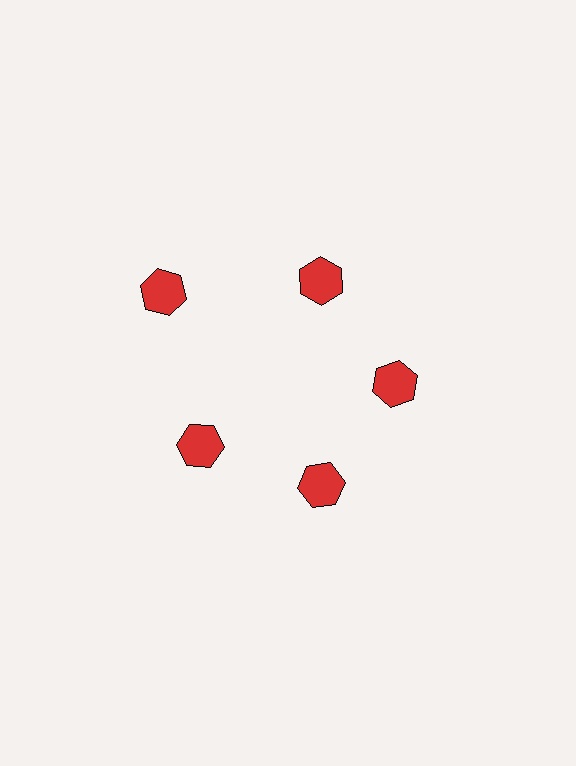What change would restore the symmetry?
The symmetry would be restored by moving it inward, back onto the ring so that all 5 hexagons sit at equal angles and equal distance from the center.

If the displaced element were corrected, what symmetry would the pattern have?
It would have 5-fold rotational symmetry — the pattern would map onto itself every 72 degrees.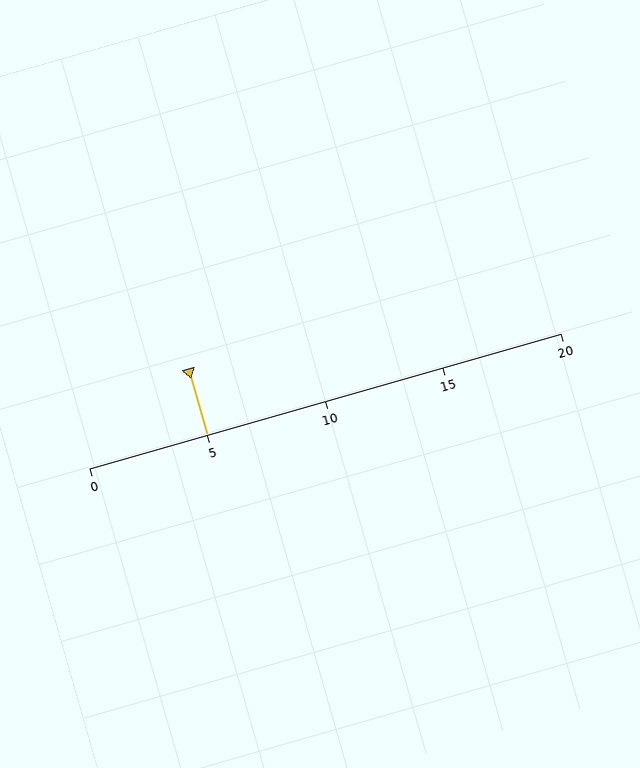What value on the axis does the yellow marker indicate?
The marker indicates approximately 5.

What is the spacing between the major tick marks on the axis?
The major ticks are spaced 5 apart.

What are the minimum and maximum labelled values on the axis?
The axis runs from 0 to 20.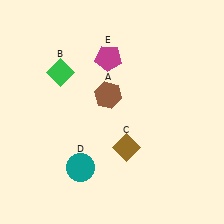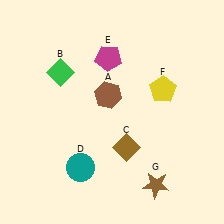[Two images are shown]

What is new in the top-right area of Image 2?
A yellow pentagon (F) was added in the top-right area of Image 2.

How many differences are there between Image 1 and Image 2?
There are 2 differences between the two images.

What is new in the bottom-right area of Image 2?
A brown star (G) was added in the bottom-right area of Image 2.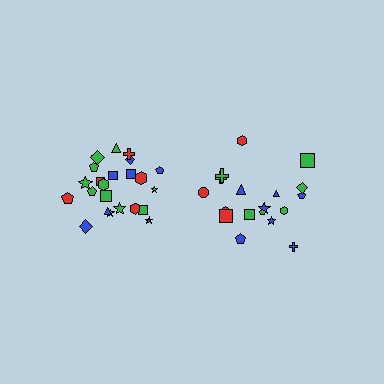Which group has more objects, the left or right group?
The left group.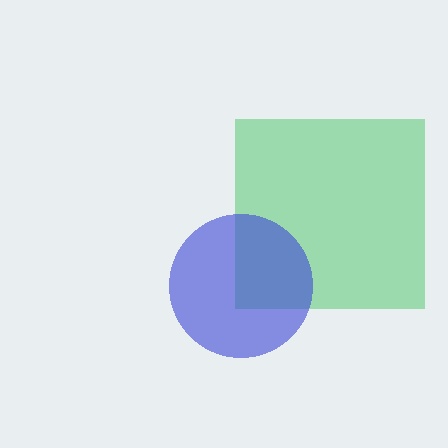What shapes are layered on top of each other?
The layered shapes are: a green square, a blue circle.